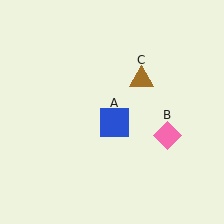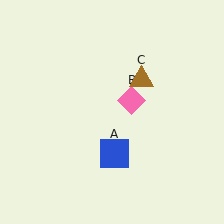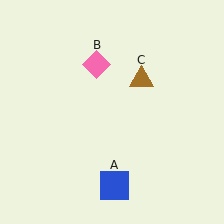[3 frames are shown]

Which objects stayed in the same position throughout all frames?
Brown triangle (object C) remained stationary.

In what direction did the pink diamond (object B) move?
The pink diamond (object B) moved up and to the left.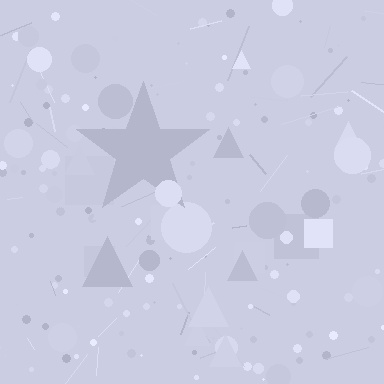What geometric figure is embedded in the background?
A star is embedded in the background.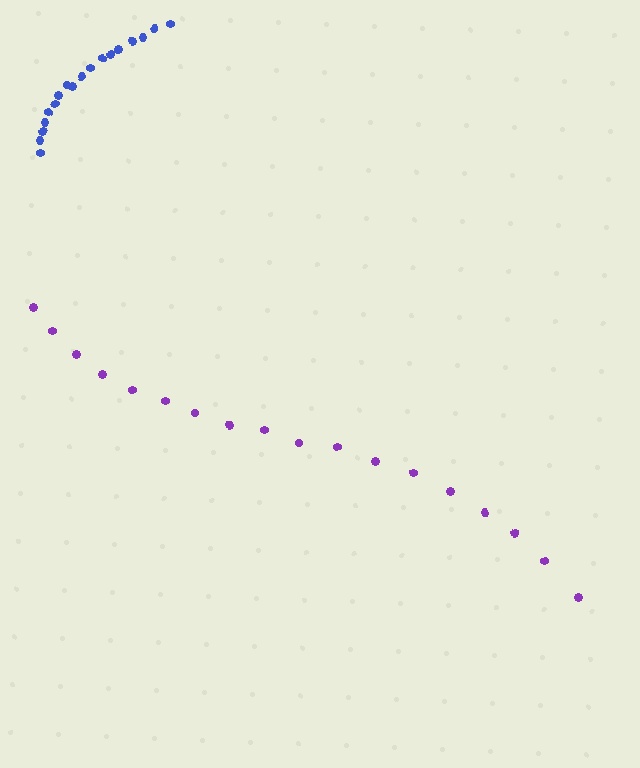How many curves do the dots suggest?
There are 2 distinct paths.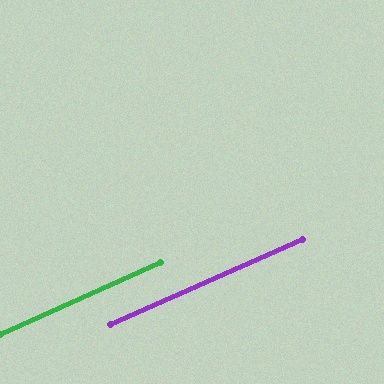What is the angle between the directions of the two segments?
Approximately 0 degrees.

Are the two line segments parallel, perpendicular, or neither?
Parallel — their directions differ by only 0.4°.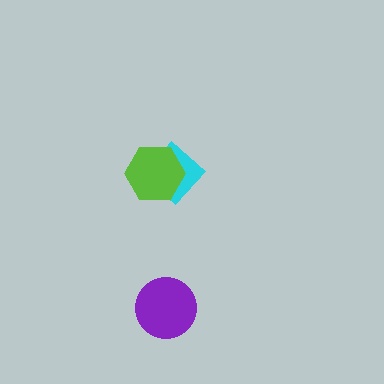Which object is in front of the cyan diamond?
The lime hexagon is in front of the cyan diamond.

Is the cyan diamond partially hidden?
Yes, it is partially covered by another shape.